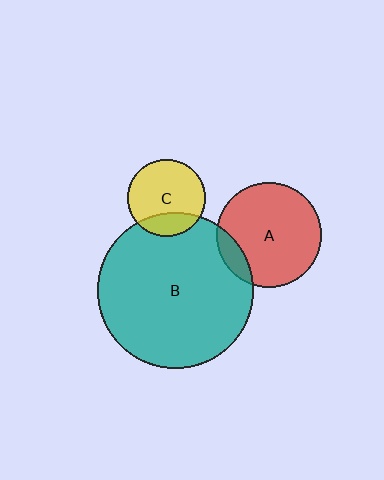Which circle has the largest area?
Circle B (teal).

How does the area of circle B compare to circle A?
Approximately 2.2 times.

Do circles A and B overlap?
Yes.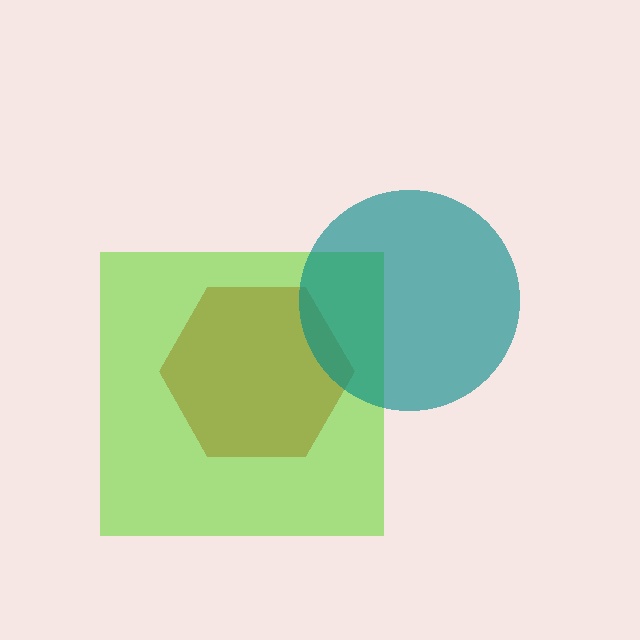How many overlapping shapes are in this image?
There are 3 overlapping shapes in the image.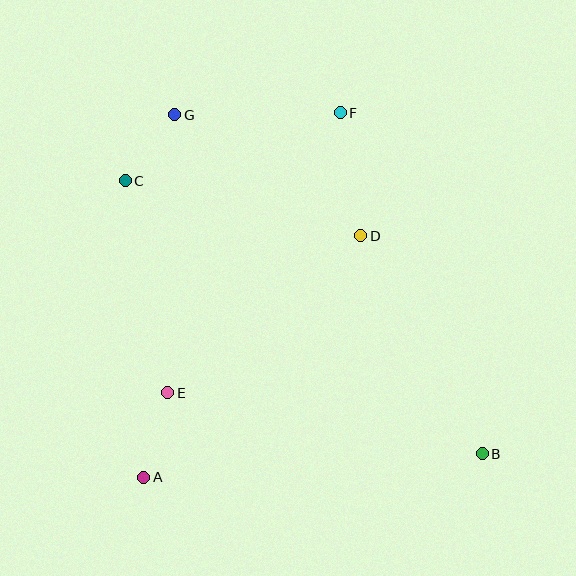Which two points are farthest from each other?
Points B and G are farthest from each other.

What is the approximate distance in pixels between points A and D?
The distance between A and D is approximately 324 pixels.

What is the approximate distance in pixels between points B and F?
The distance between B and F is approximately 369 pixels.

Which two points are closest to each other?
Points C and G are closest to each other.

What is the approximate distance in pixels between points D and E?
The distance between D and E is approximately 249 pixels.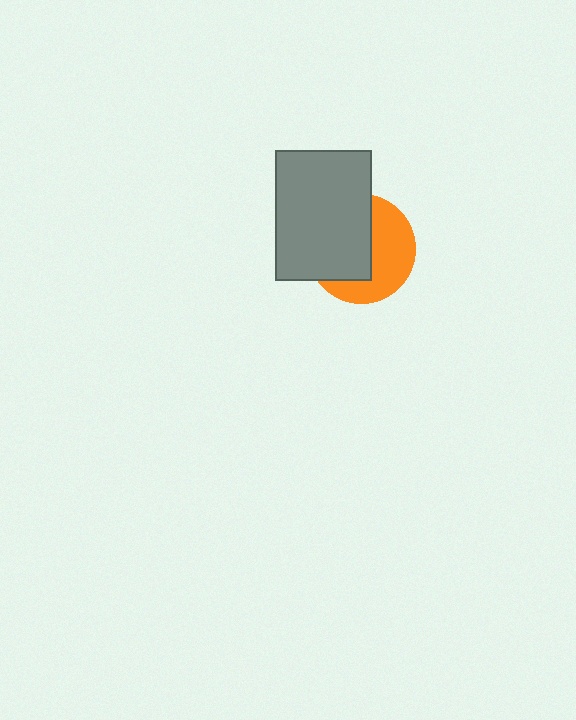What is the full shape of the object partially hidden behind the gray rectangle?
The partially hidden object is an orange circle.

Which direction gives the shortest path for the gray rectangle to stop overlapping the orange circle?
Moving left gives the shortest separation.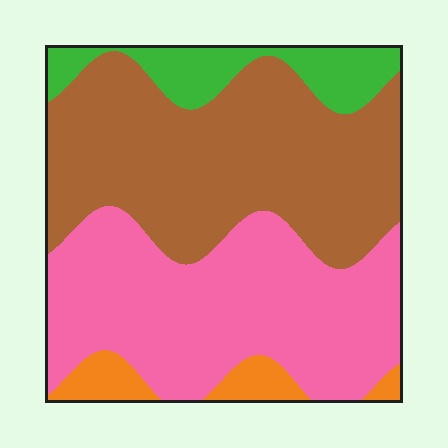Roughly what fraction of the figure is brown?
Brown covers about 45% of the figure.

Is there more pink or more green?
Pink.